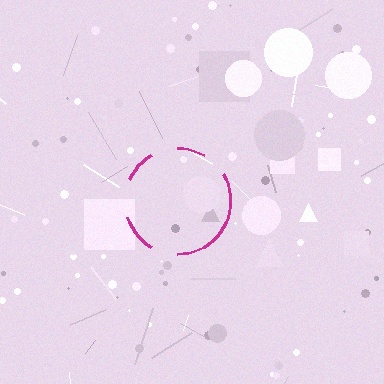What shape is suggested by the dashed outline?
The dashed outline suggests a circle.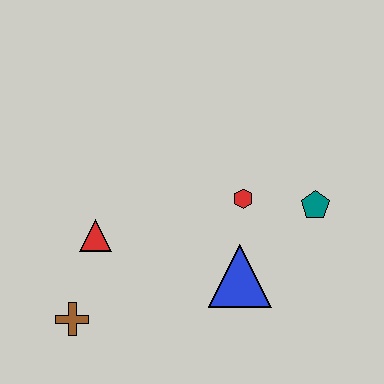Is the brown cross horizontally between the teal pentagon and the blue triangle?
No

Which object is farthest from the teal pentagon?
The brown cross is farthest from the teal pentagon.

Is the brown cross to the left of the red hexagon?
Yes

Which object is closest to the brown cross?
The red triangle is closest to the brown cross.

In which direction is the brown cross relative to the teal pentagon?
The brown cross is to the left of the teal pentagon.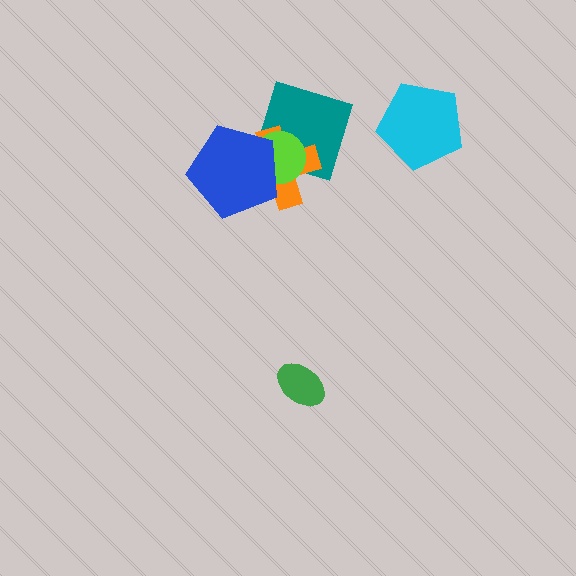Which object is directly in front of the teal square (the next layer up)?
The orange cross is directly in front of the teal square.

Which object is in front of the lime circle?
The blue pentagon is in front of the lime circle.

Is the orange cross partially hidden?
Yes, it is partially covered by another shape.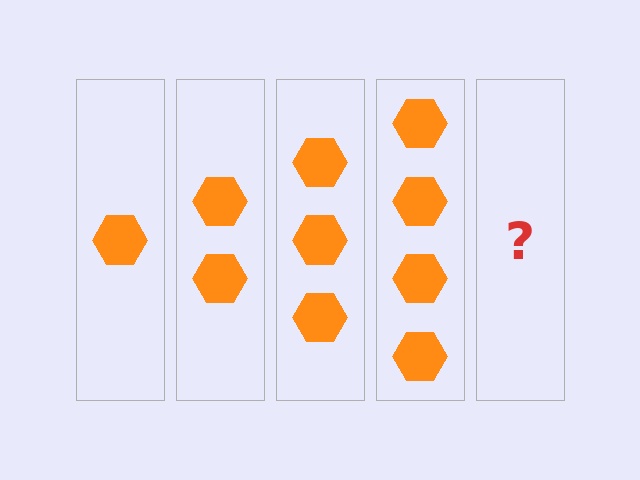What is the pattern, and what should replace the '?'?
The pattern is that each step adds one more hexagon. The '?' should be 5 hexagons.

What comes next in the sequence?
The next element should be 5 hexagons.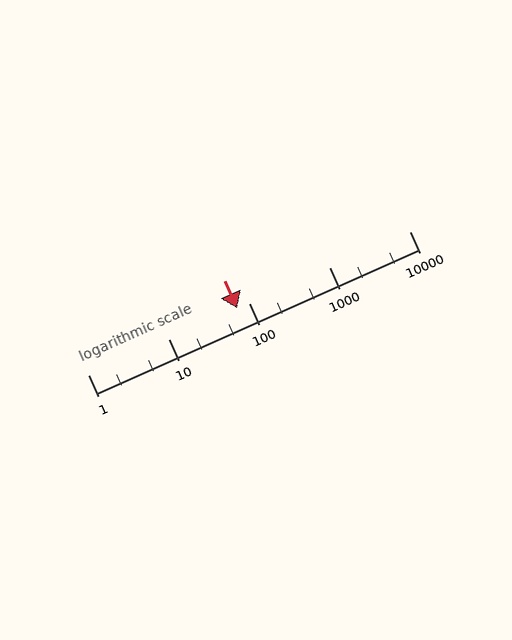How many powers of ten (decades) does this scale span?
The scale spans 4 decades, from 1 to 10000.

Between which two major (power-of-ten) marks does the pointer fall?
The pointer is between 10 and 100.